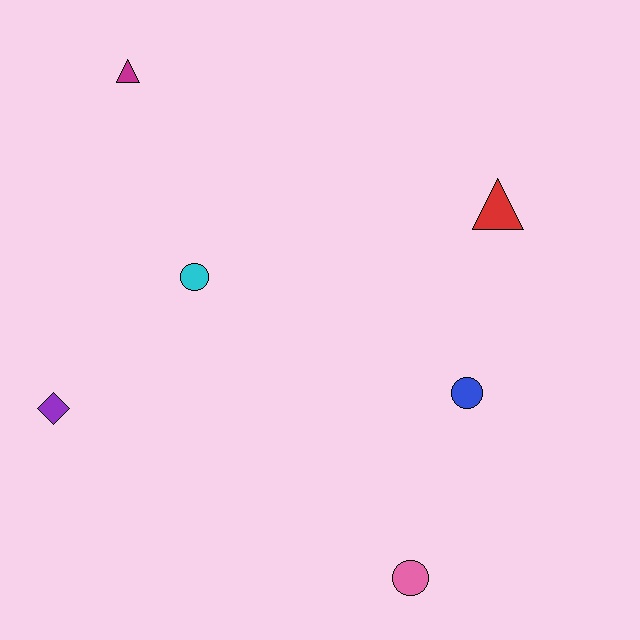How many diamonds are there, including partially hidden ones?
There is 1 diamond.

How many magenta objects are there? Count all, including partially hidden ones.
There is 1 magenta object.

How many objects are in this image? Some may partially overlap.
There are 6 objects.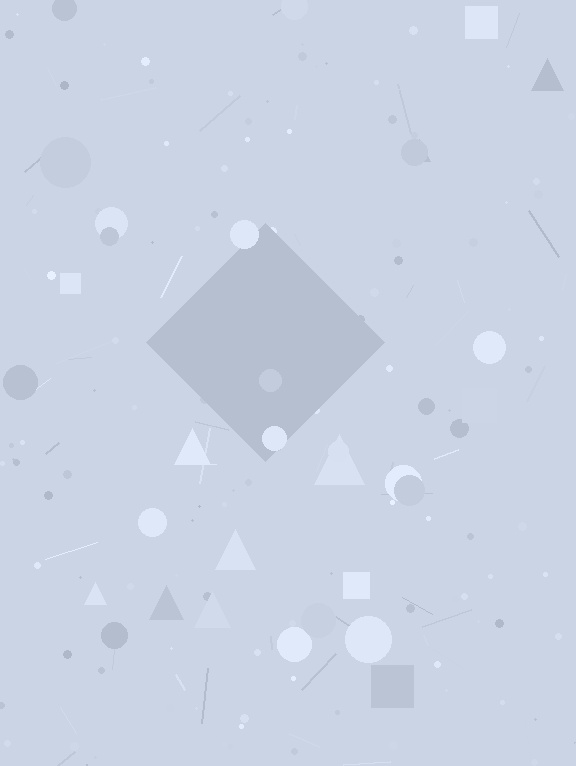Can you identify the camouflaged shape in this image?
The camouflaged shape is a diamond.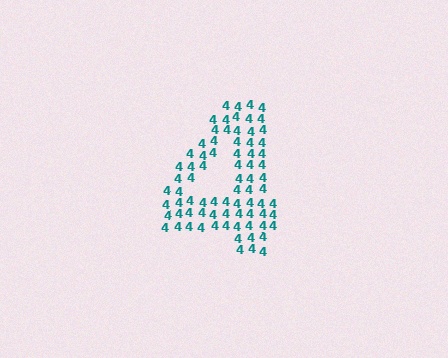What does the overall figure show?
The overall figure shows the digit 4.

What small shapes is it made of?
It is made of small digit 4's.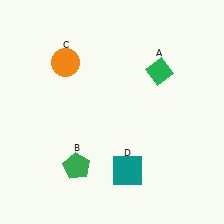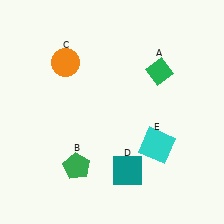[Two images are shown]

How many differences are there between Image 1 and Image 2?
There is 1 difference between the two images.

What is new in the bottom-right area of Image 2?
A cyan square (E) was added in the bottom-right area of Image 2.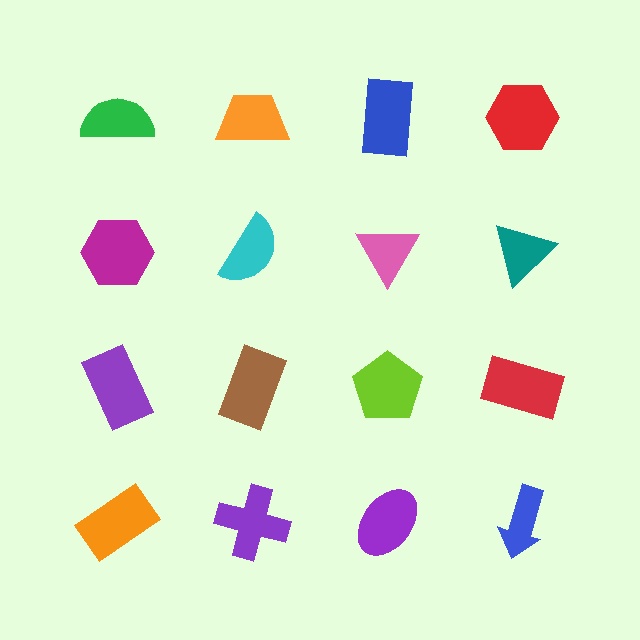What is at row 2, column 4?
A teal triangle.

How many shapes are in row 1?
4 shapes.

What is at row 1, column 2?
An orange trapezoid.